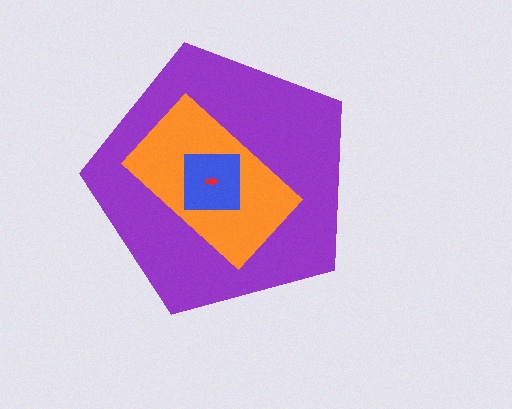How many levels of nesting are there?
4.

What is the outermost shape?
The purple pentagon.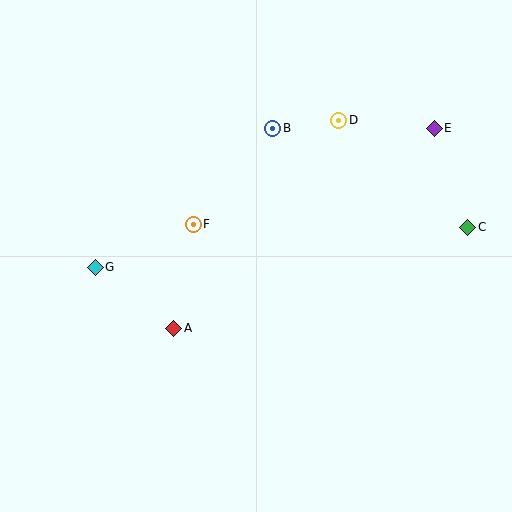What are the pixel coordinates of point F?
Point F is at (193, 224).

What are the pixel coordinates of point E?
Point E is at (434, 128).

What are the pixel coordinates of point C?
Point C is at (468, 227).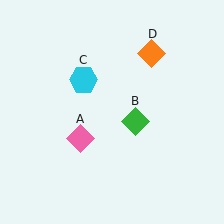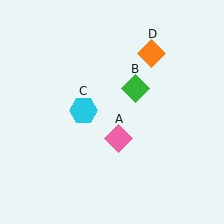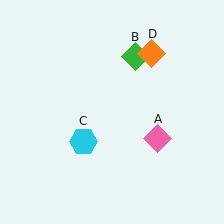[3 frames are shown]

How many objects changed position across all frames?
3 objects changed position: pink diamond (object A), green diamond (object B), cyan hexagon (object C).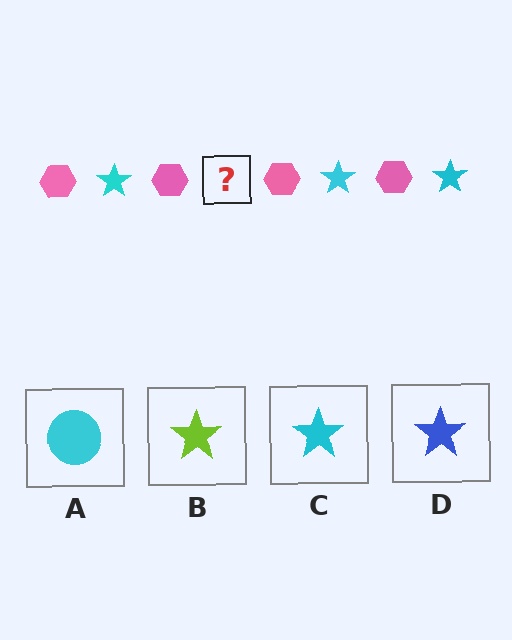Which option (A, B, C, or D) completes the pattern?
C.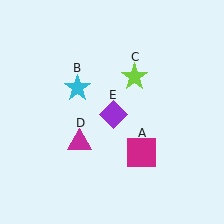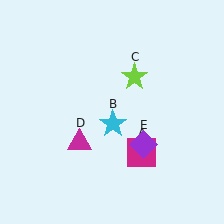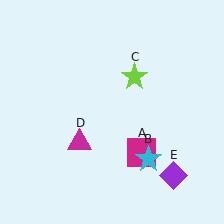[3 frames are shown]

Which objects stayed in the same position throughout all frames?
Magenta square (object A) and lime star (object C) and magenta triangle (object D) remained stationary.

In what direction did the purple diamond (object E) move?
The purple diamond (object E) moved down and to the right.